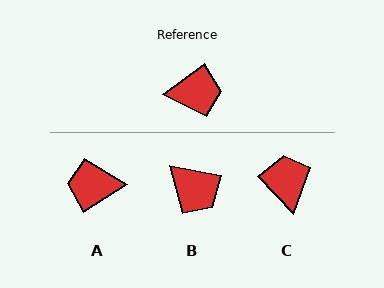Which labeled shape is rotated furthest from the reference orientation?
A, about 176 degrees away.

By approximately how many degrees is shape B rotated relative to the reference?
Approximately 47 degrees clockwise.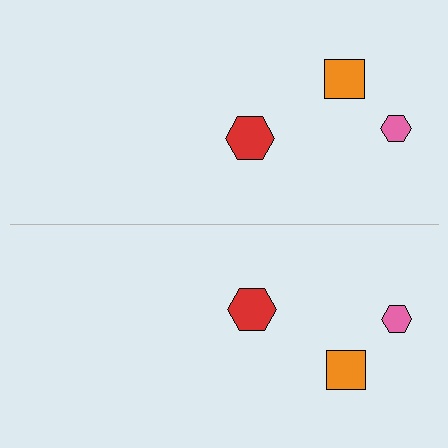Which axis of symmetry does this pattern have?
The pattern has a horizontal axis of symmetry running through the center of the image.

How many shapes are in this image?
There are 6 shapes in this image.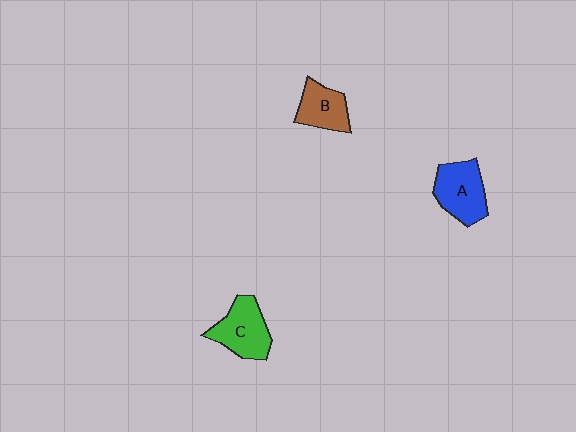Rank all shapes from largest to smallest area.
From largest to smallest: C (green), A (blue), B (brown).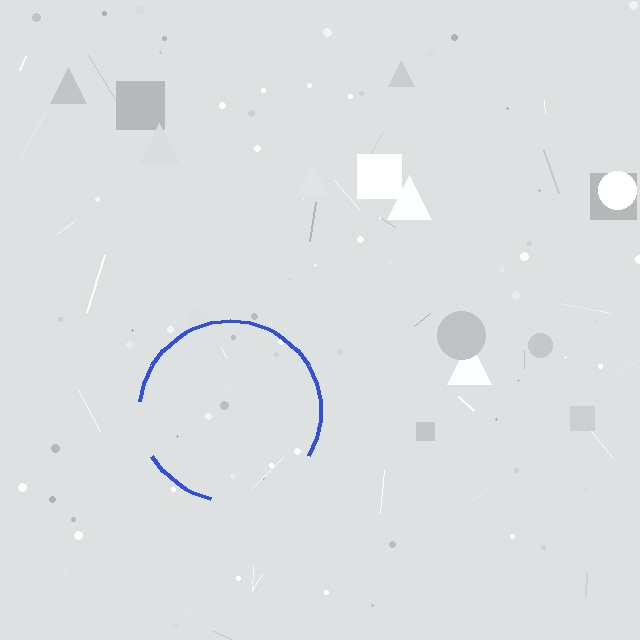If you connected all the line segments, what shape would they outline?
They would outline a circle.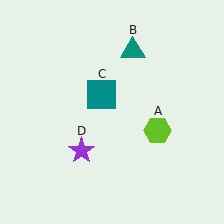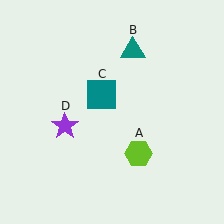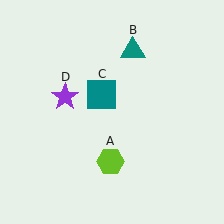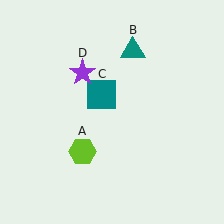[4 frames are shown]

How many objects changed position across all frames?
2 objects changed position: lime hexagon (object A), purple star (object D).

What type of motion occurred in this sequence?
The lime hexagon (object A), purple star (object D) rotated clockwise around the center of the scene.